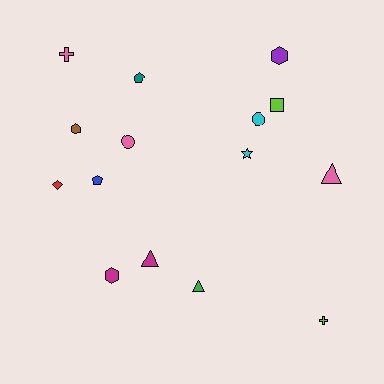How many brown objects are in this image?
There is 1 brown object.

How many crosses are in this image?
There are 2 crosses.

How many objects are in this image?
There are 15 objects.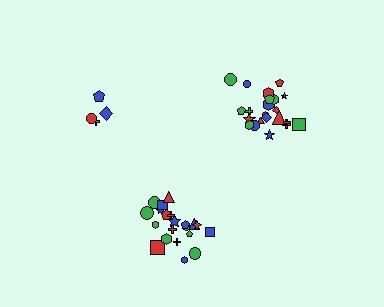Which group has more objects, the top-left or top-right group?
The top-right group.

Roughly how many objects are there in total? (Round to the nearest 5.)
Roughly 50 objects in total.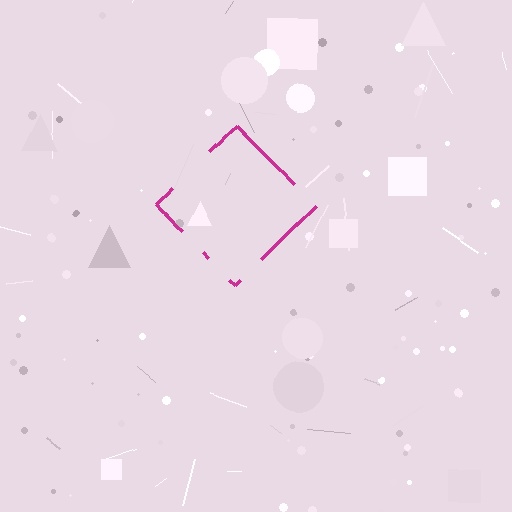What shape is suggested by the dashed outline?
The dashed outline suggests a diamond.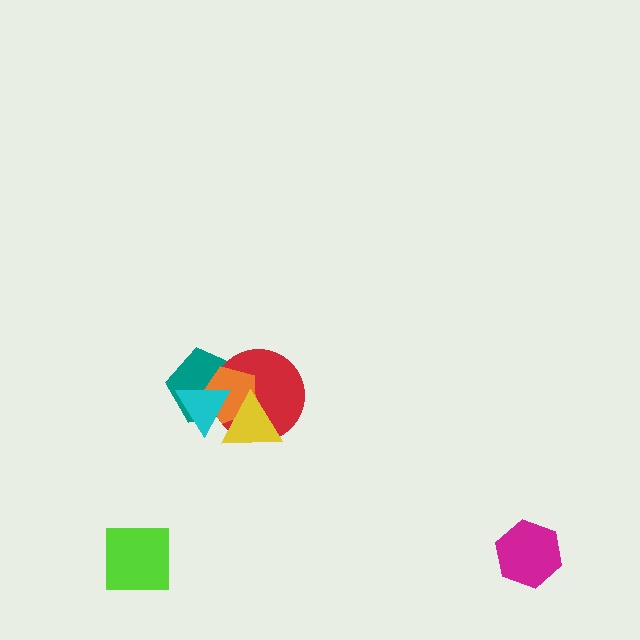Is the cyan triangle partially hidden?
Yes, it is partially covered by another shape.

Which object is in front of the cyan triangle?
The yellow triangle is in front of the cyan triangle.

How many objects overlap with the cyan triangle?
4 objects overlap with the cyan triangle.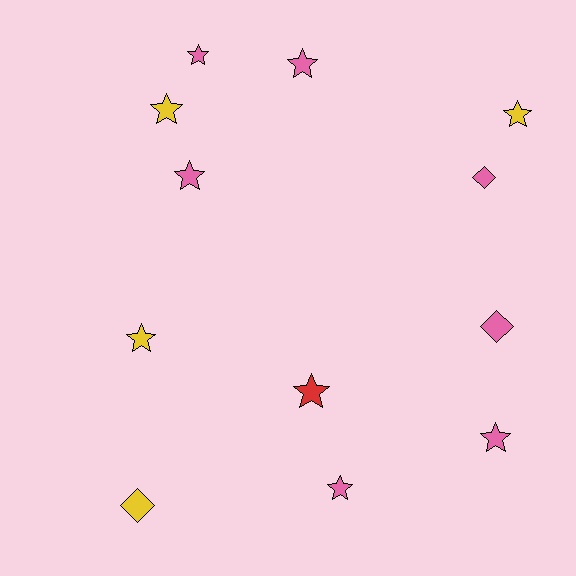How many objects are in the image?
There are 12 objects.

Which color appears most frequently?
Pink, with 7 objects.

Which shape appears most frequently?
Star, with 9 objects.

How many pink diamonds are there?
There are 2 pink diamonds.